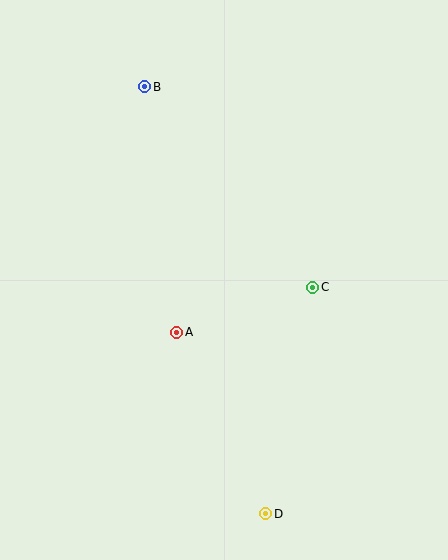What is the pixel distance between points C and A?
The distance between C and A is 143 pixels.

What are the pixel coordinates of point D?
Point D is at (266, 514).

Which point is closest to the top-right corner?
Point B is closest to the top-right corner.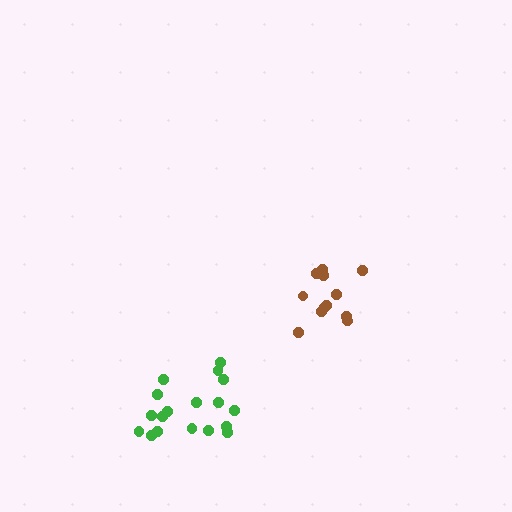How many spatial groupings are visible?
There are 2 spatial groupings.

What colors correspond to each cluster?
The clusters are colored: brown, green.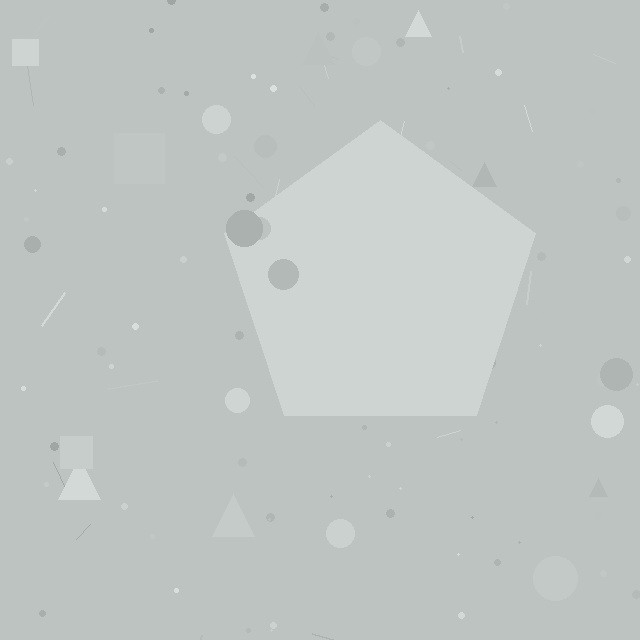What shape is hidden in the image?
A pentagon is hidden in the image.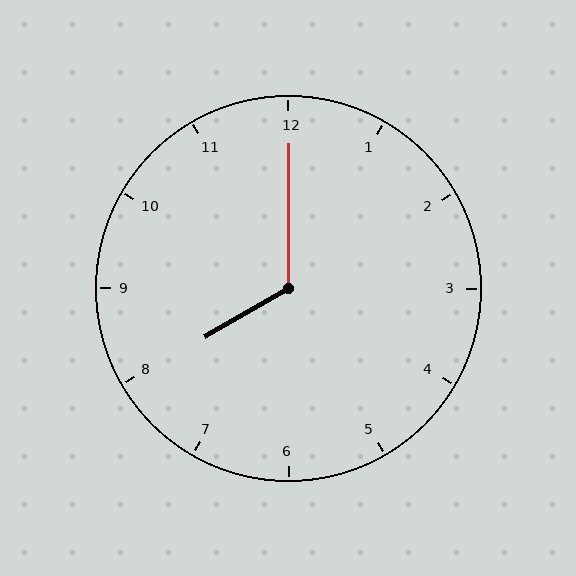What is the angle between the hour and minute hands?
Approximately 120 degrees.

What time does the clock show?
8:00.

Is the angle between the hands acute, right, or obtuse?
It is obtuse.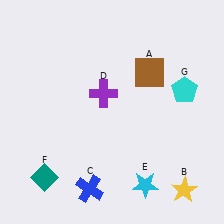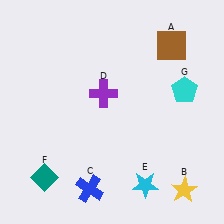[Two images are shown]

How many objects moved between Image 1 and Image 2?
1 object moved between the two images.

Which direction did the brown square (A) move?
The brown square (A) moved up.